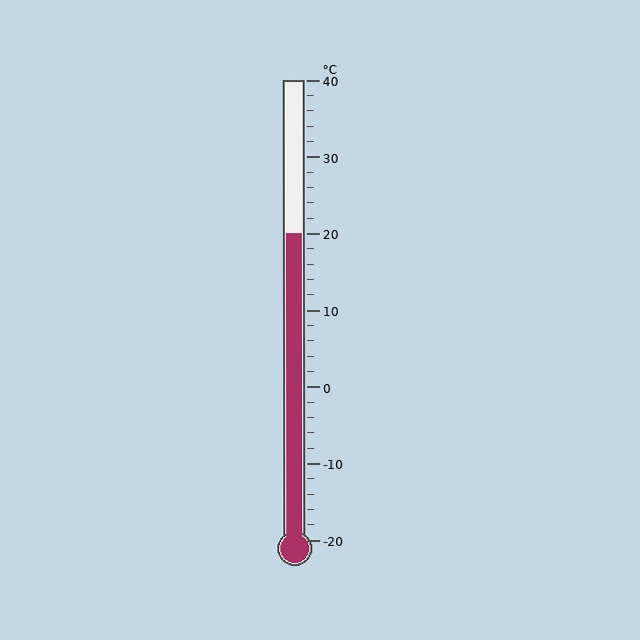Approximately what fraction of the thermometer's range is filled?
The thermometer is filled to approximately 65% of its range.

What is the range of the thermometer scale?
The thermometer scale ranges from -20°C to 40°C.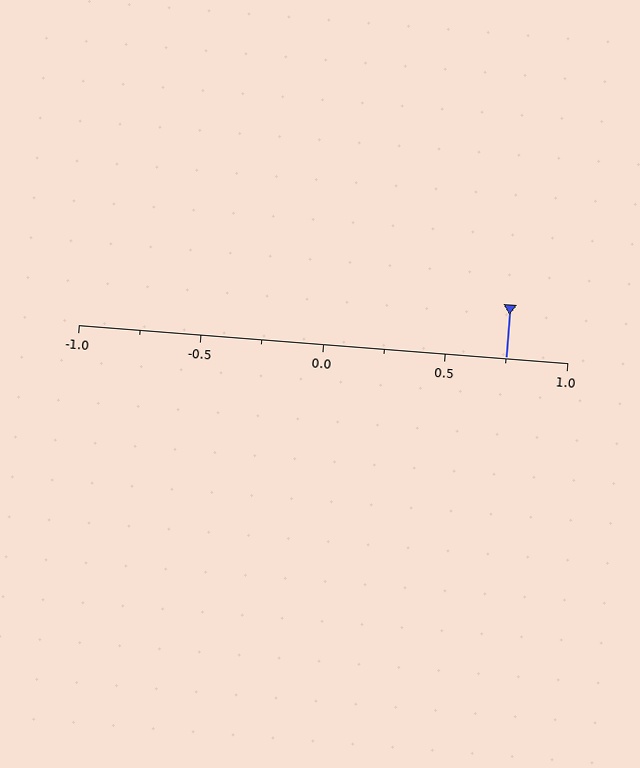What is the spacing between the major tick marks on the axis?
The major ticks are spaced 0.5 apart.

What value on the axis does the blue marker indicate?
The marker indicates approximately 0.75.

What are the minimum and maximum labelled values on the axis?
The axis runs from -1.0 to 1.0.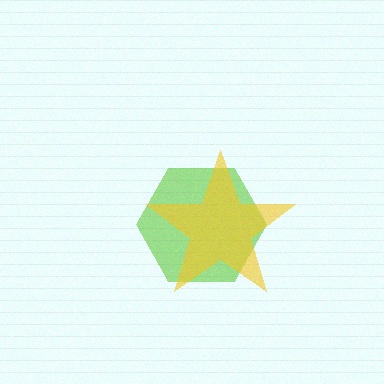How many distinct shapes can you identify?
There are 2 distinct shapes: a lime hexagon, a yellow star.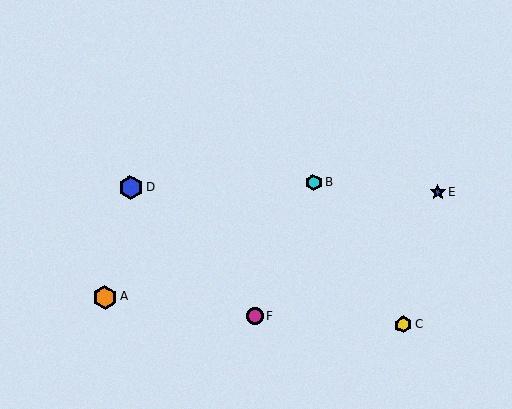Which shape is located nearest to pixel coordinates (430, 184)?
The blue star (labeled E) at (438, 192) is nearest to that location.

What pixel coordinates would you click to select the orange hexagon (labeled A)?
Click at (105, 297) to select the orange hexagon A.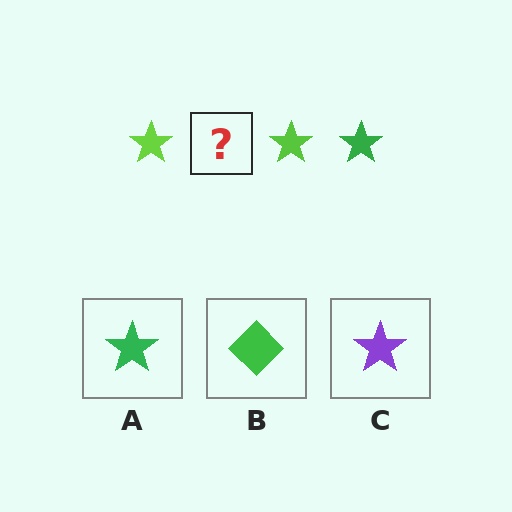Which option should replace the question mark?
Option A.